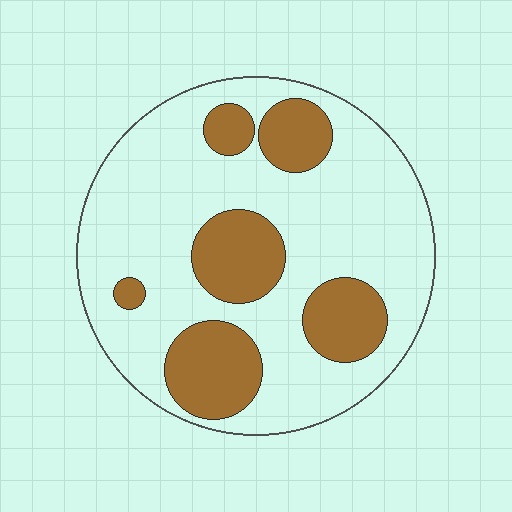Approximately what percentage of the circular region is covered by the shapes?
Approximately 30%.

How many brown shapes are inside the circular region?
6.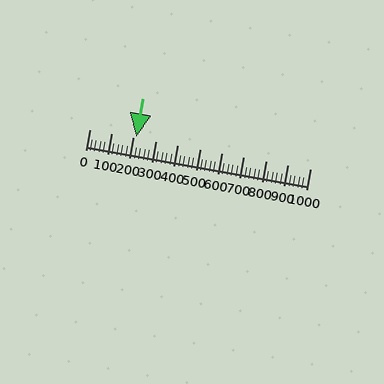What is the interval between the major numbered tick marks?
The major tick marks are spaced 100 units apart.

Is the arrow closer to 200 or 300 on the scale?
The arrow is closer to 200.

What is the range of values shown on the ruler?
The ruler shows values from 0 to 1000.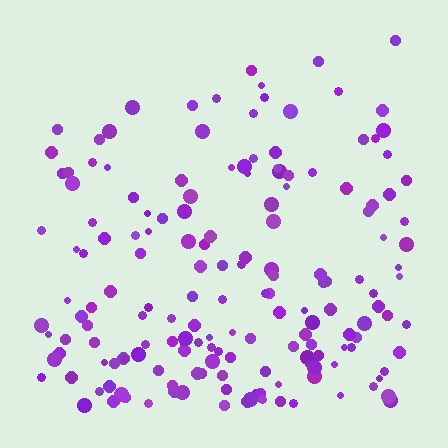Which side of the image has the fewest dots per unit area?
The top.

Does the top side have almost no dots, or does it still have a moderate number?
Still a moderate number, just noticeably fewer than the bottom.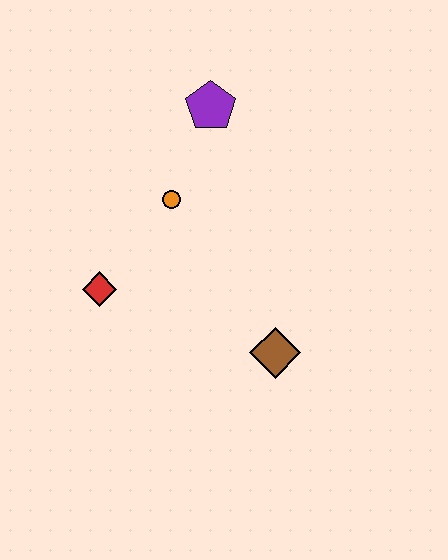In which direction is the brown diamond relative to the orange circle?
The brown diamond is below the orange circle.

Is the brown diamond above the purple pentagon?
No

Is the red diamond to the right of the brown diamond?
No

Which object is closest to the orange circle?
The purple pentagon is closest to the orange circle.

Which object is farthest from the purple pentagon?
The brown diamond is farthest from the purple pentagon.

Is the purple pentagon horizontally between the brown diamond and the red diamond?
Yes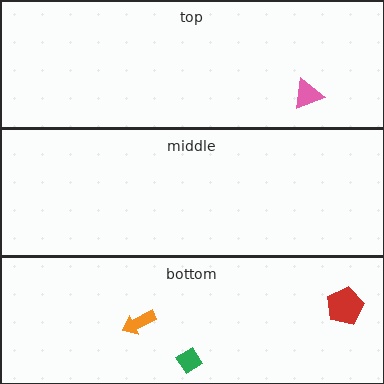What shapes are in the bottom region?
The green diamond, the orange arrow, the red pentagon.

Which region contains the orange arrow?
The bottom region.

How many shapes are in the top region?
1.